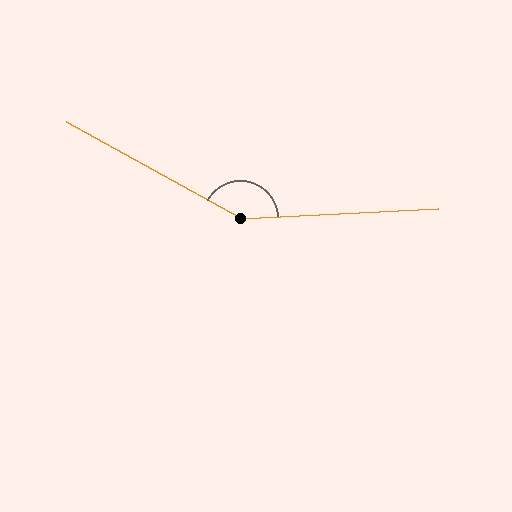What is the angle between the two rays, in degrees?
Approximately 148 degrees.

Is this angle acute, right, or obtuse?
It is obtuse.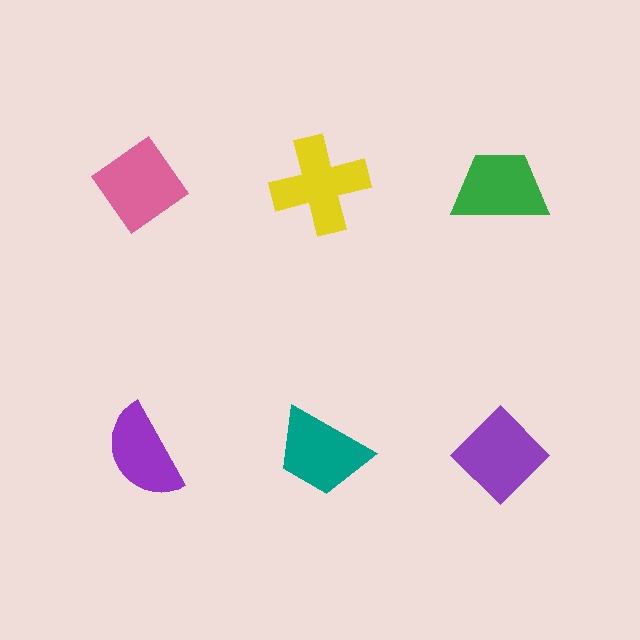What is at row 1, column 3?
A green trapezoid.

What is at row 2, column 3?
A purple diamond.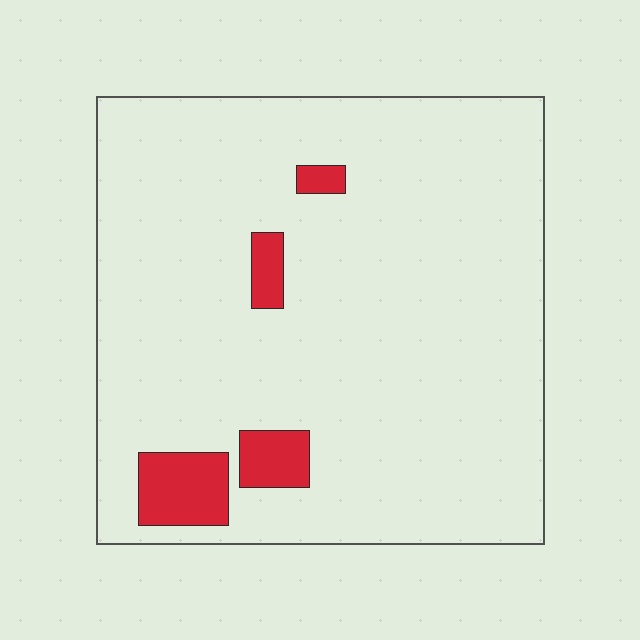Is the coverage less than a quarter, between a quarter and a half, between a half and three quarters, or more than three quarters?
Less than a quarter.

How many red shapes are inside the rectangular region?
4.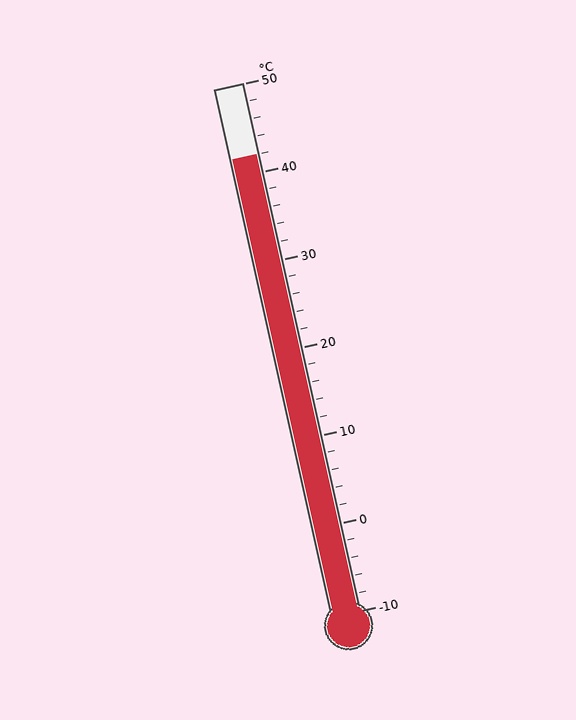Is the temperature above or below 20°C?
The temperature is above 20°C.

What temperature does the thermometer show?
The thermometer shows approximately 42°C.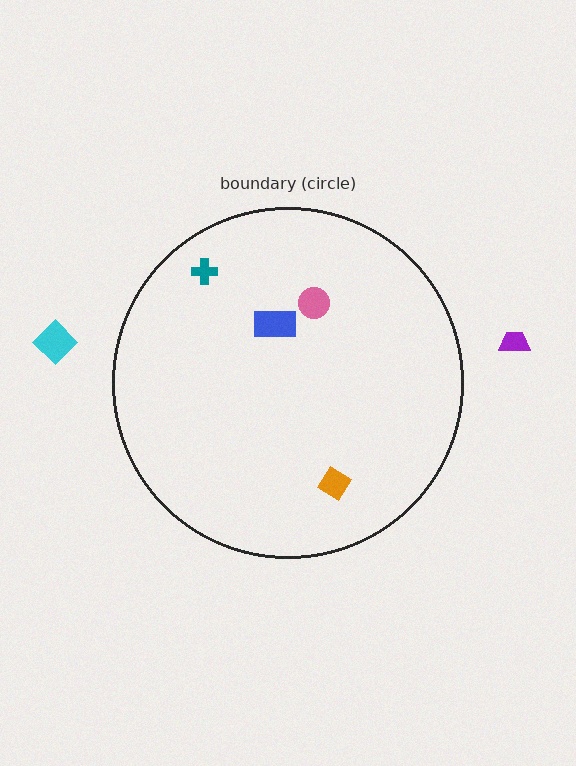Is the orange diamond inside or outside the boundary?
Inside.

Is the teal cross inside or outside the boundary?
Inside.